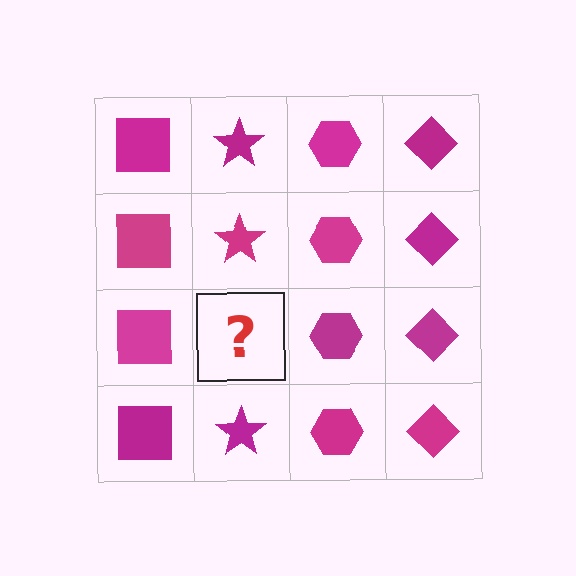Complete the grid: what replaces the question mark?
The question mark should be replaced with a magenta star.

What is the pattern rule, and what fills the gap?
The rule is that each column has a consistent shape. The gap should be filled with a magenta star.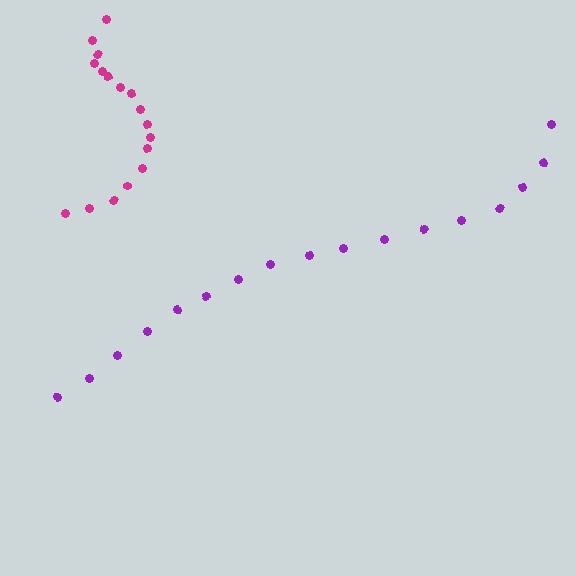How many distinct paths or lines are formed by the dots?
There are 2 distinct paths.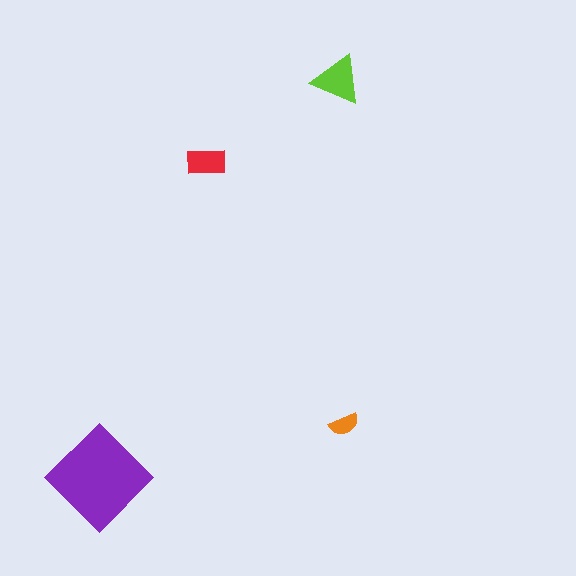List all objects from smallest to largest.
The orange semicircle, the red rectangle, the lime triangle, the purple diamond.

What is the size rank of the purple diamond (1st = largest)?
1st.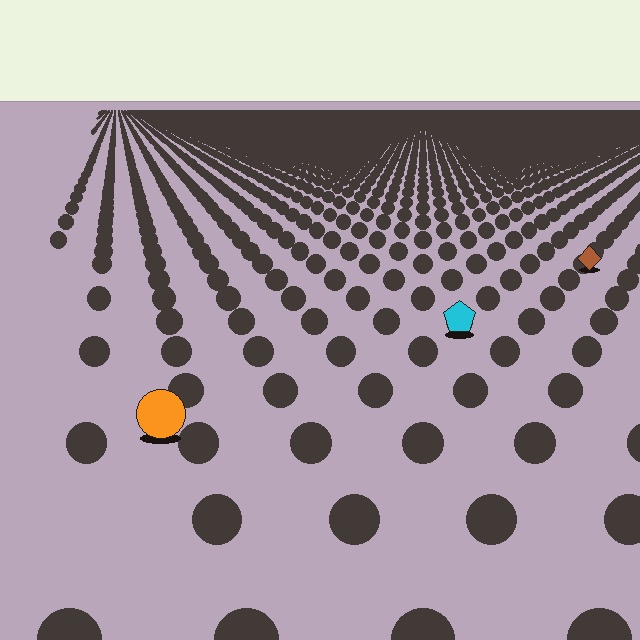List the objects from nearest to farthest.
From nearest to farthest: the orange circle, the cyan pentagon, the brown diamond.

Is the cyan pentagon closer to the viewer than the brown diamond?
Yes. The cyan pentagon is closer — you can tell from the texture gradient: the ground texture is coarser near it.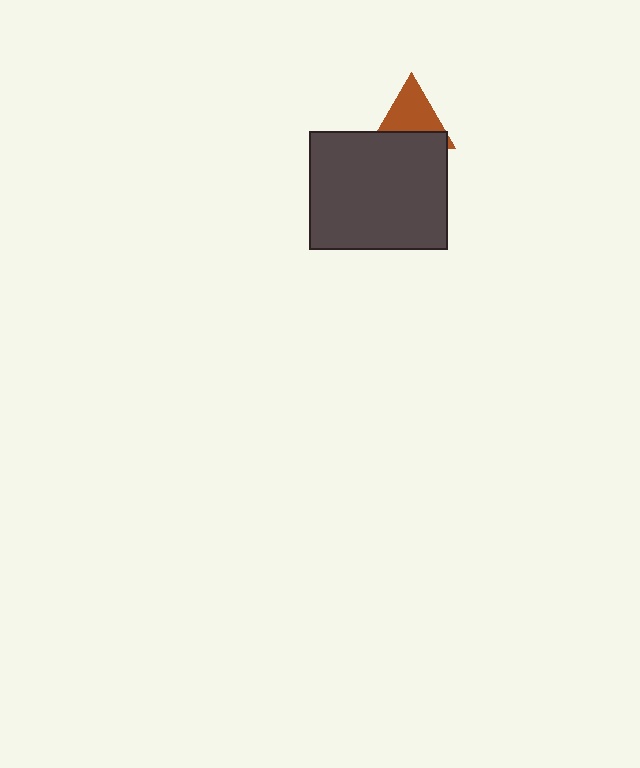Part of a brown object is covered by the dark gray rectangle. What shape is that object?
It is a triangle.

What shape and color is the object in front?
The object in front is a dark gray rectangle.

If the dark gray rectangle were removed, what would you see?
You would see the complete brown triangle.